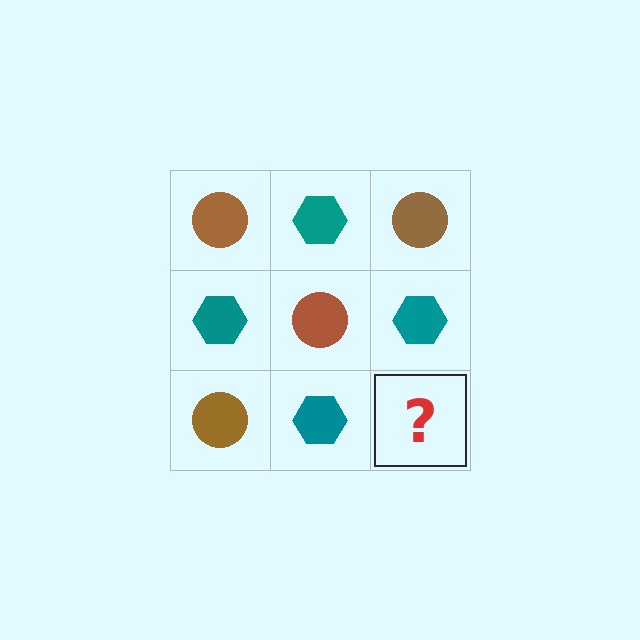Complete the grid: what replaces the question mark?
The question mark should be replaced with a brown circle.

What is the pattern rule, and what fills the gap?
The rule is that it alternates brown circle and teal hexagon in a checkerboard pattern. The gap should be filled with a brown circle.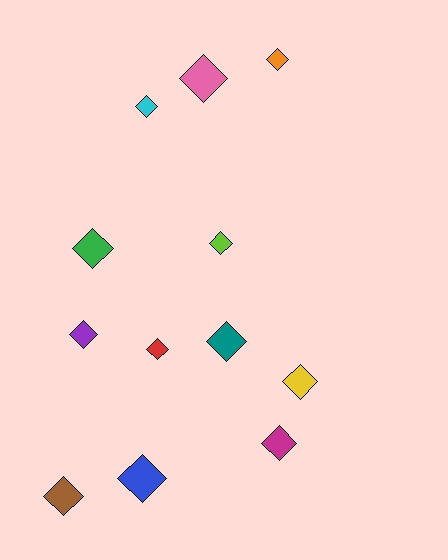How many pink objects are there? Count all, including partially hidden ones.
There is 1 pink object.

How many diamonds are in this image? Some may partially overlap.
There are 12 diamonds.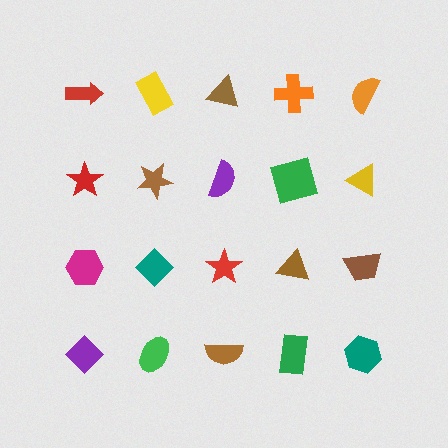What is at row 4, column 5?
A teal hexagon.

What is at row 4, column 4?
A green rectangle.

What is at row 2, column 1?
A red star.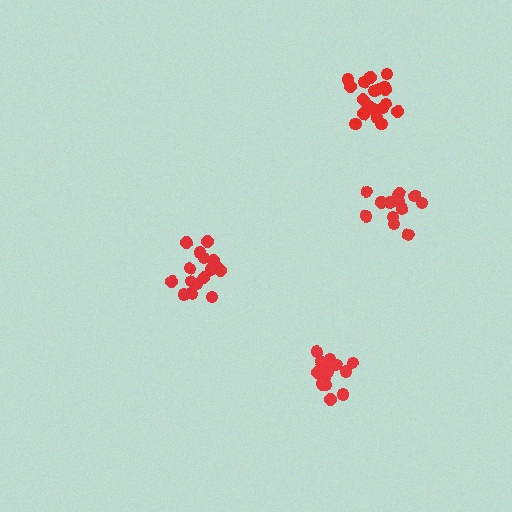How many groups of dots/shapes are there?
There are 4 groups.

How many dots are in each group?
Group 1: 16 dots, Group 2: 16 dots, Group 3: 14 dots, Group 4: 20 dots (66 total).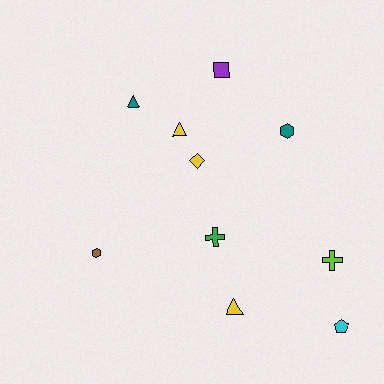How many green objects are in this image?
There is 1 green object.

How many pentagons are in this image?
There is 1 pentagon.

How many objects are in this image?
There are 10 objects.